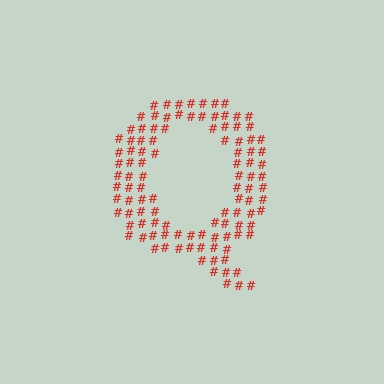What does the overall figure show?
The overall figure shows the letter Q.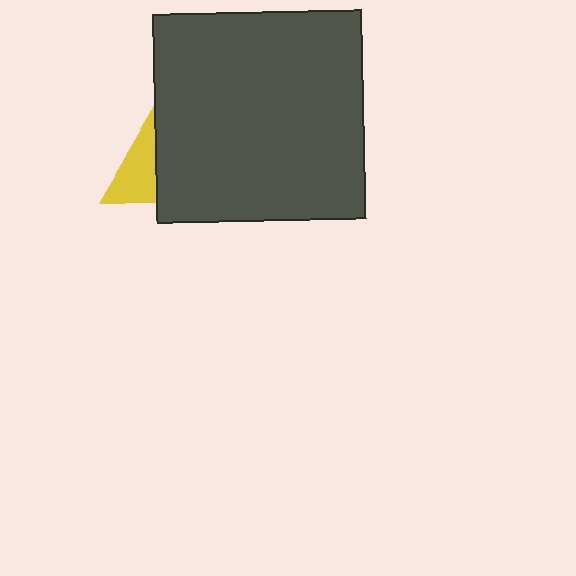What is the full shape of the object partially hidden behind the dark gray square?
The partially hidden object is a yellow triangle.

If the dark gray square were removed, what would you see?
You would see the complete yellow triangle.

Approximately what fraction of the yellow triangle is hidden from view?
Roughly 65% of the yellow triangle is hidden behind the dark gray square.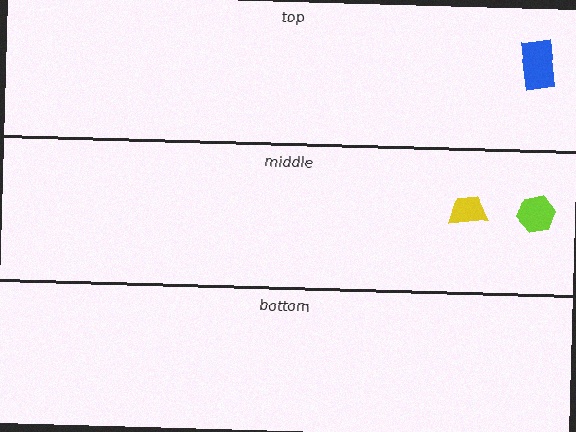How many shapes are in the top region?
1.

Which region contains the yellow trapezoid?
The middle region.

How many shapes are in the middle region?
2.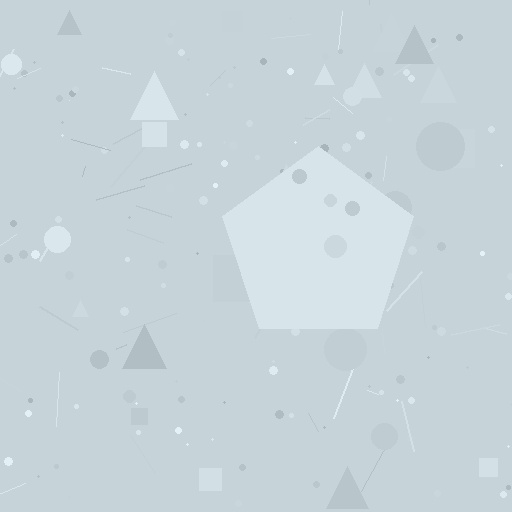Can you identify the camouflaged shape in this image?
The camouflaged shape is a pentagon.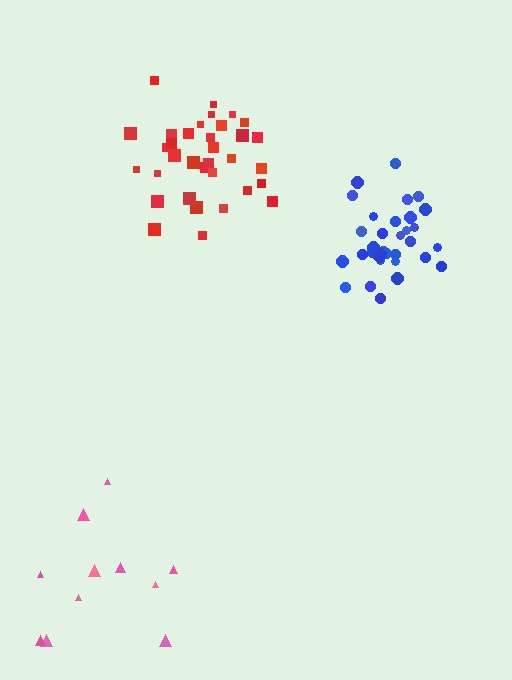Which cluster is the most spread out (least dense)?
Pink.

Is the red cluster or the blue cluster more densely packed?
Blue.